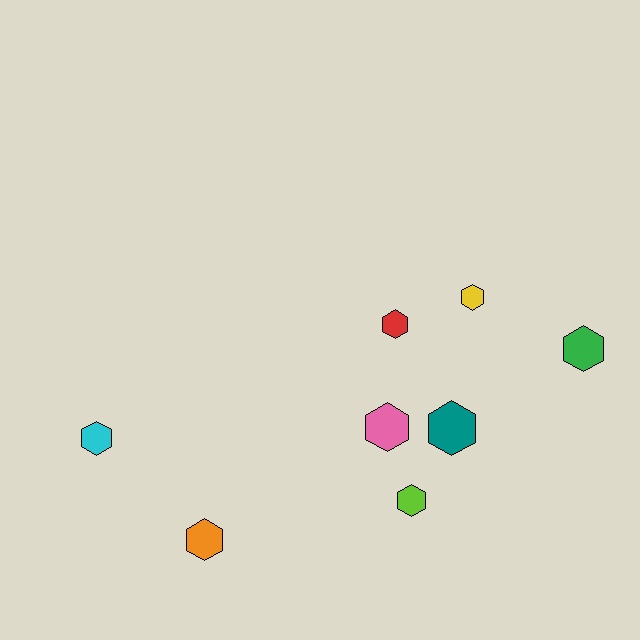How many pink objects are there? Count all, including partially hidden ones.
There is 1 pink object.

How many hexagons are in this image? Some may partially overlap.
There are 8 hexagons.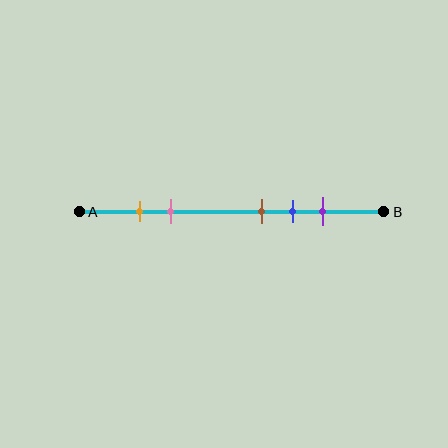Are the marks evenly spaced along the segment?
No, the marks are not evenly spaced.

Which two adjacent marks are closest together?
The orange and pink marks are the closest adjacent pair.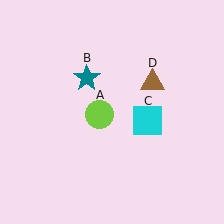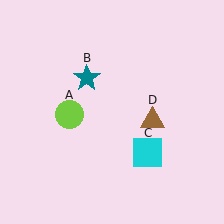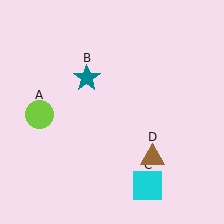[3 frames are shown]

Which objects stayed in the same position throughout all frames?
Teal star (object B) remained stationary.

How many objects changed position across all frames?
3 objects changed position: lime circle (object A), cyan square (object C), brown triangle (object D).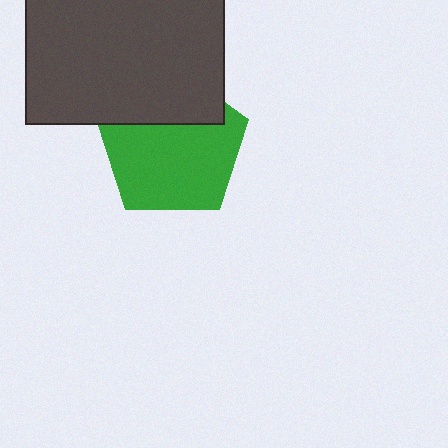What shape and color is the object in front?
The object in front is a dark gray rectangle.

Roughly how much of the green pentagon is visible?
Most of it is visible (roughly 69%).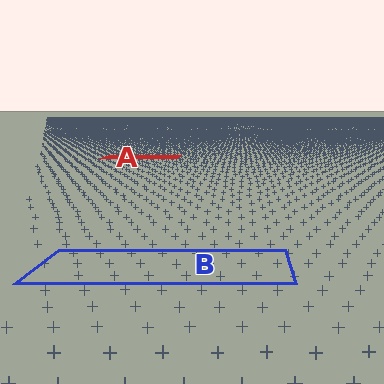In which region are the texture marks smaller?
The texture marks are smaller in region A, because it is farther away.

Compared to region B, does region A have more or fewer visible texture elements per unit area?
Region A has more texture elements per unit area — they are packed more densely because it is farther away.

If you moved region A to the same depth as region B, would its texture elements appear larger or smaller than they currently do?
They would appear larger. At a closer depth, the same texture elements are projected at a bigger on-screen size.